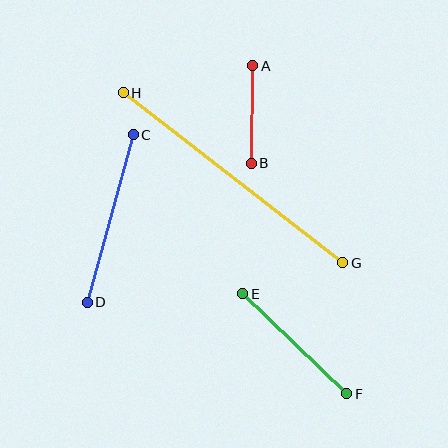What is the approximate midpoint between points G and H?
The midpoint is at approximately (233, 178) pixels.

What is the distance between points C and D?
The distance is approximately 174 pixels.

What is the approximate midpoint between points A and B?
The midpoint is at approximately (252, 115) pixels.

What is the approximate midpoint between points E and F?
The midpoint is at approximately (295, 344) pixels.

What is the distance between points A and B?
The distance is approximately 97 pixels.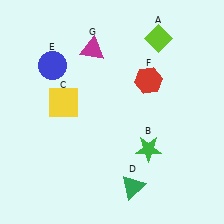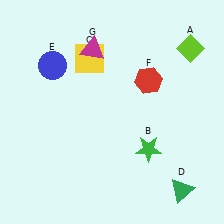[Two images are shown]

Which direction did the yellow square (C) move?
The yellow square (C) moved up.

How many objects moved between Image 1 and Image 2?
3 objects moved between the two images.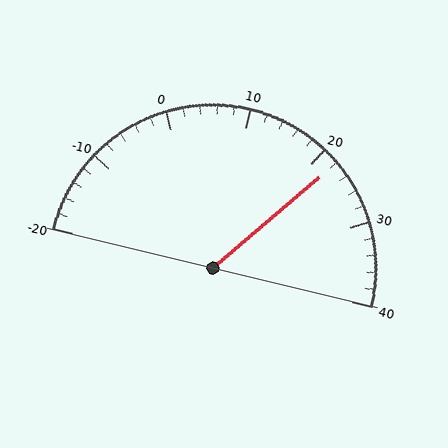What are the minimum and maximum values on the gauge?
The gauge ranges from -20 to 40.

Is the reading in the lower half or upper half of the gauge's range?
The reading is in the upper half of the range (-20 to 40).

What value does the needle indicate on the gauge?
The needle indicates approximately 22.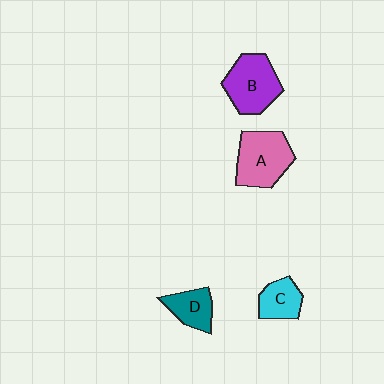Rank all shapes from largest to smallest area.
From largest to smallest: A (pink), B (purple), D (teal), C (cyan).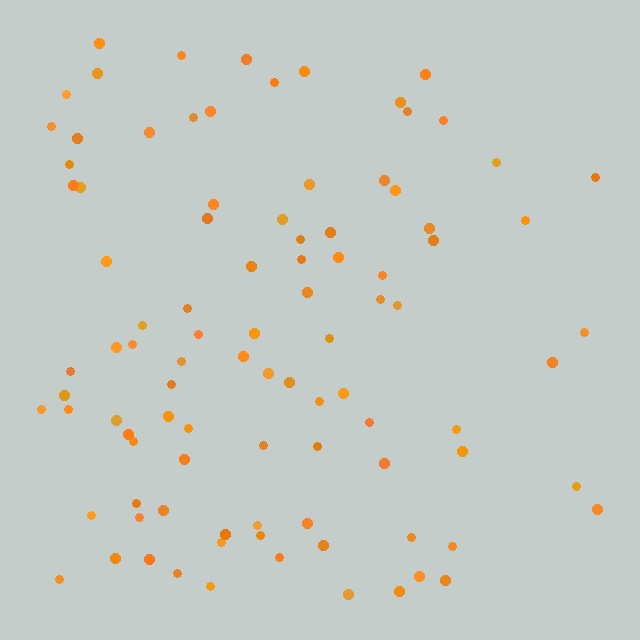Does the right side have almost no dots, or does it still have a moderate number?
Still a moderate number, just noticeably fewer than the left.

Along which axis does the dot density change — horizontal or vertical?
Horizontal.